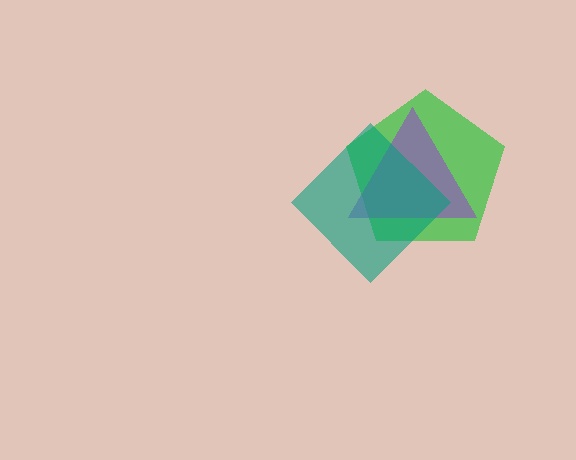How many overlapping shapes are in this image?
There are 3 overlapping shapes in the image.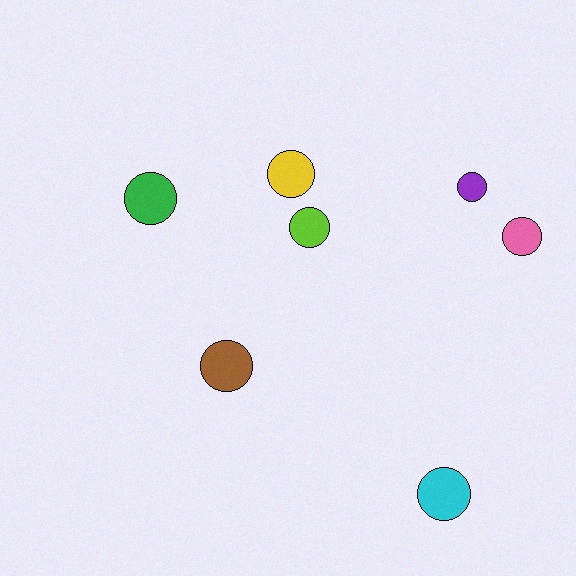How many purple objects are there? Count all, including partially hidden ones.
There is 1 purple object.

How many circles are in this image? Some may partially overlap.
There are 7 circles.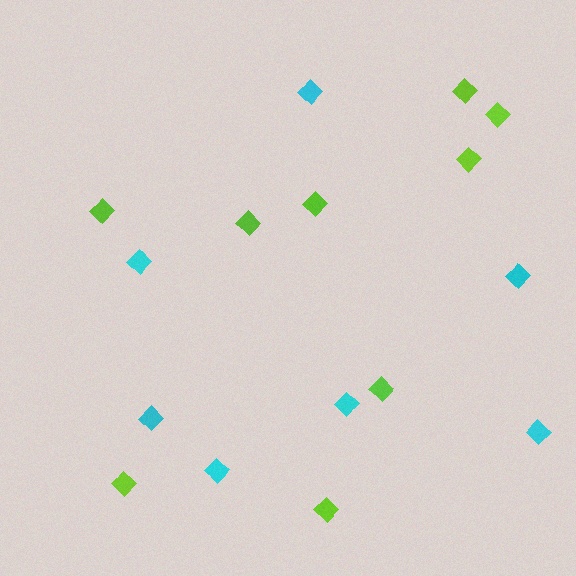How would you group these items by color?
There are 2 groups: one group of cyan diamonds (7) and one group of lime diamonds (9).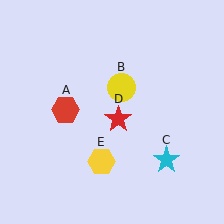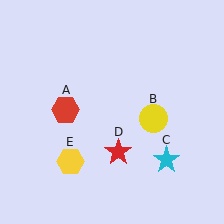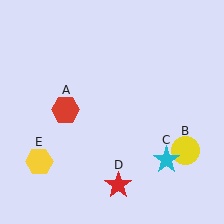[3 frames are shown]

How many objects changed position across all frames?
3 objects changed position: yellow circle (object B), red star (object D), yellow hexagon (object E).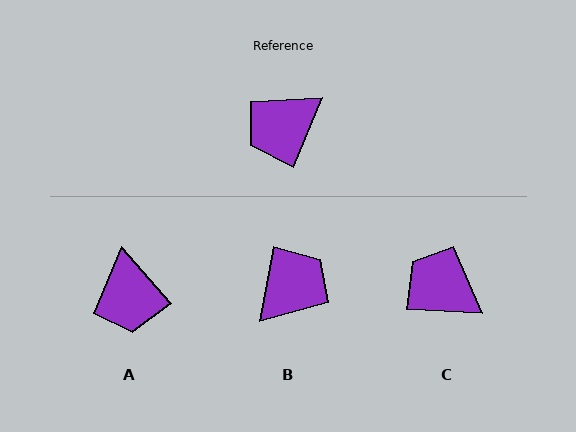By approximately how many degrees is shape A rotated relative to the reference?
Approximately 64 degrees counter-clockwise.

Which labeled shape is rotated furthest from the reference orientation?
B, about 168 degrees away.